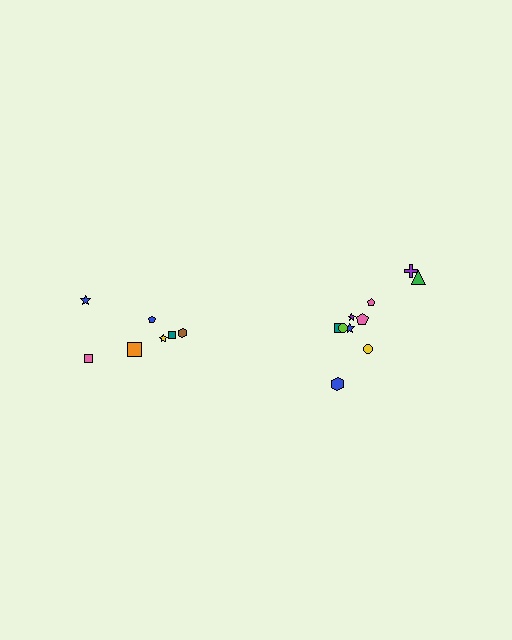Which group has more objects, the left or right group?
The right group.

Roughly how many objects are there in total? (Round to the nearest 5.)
Roughly 15 objects in total.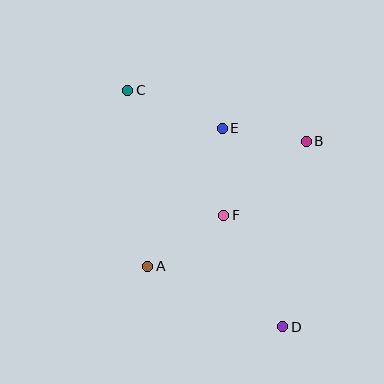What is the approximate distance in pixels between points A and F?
The distance between A and F is approximately 91 pixels.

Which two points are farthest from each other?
Points C and D are farthest from each other.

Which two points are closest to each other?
Points B and E are closest to each other.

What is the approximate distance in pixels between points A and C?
The distance between A and C is approximately 177 pixels.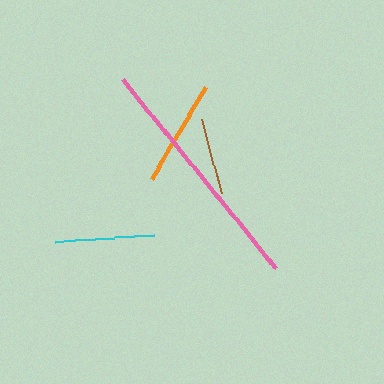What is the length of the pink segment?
The pink segment is approximately 244 pixels long.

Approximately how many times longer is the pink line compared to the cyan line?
The pink line is approximately 2.4 times the length of the cyan line.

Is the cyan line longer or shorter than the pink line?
The pink line is longer than the cyan line.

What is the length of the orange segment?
The orange segment is approximately 107 pixels long.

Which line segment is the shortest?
The brown line is the shortest at approximately 77 pixels.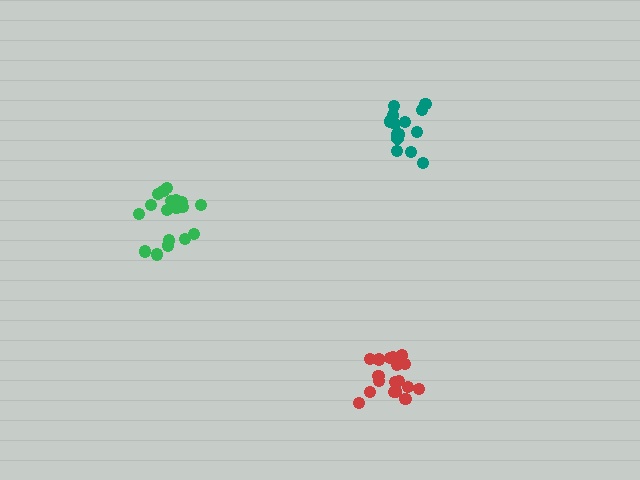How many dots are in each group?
Group 1: 14 dots, Group 2: 18 dots, Group 3: 18 dots (50 total).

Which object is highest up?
The teal cluster is topmost.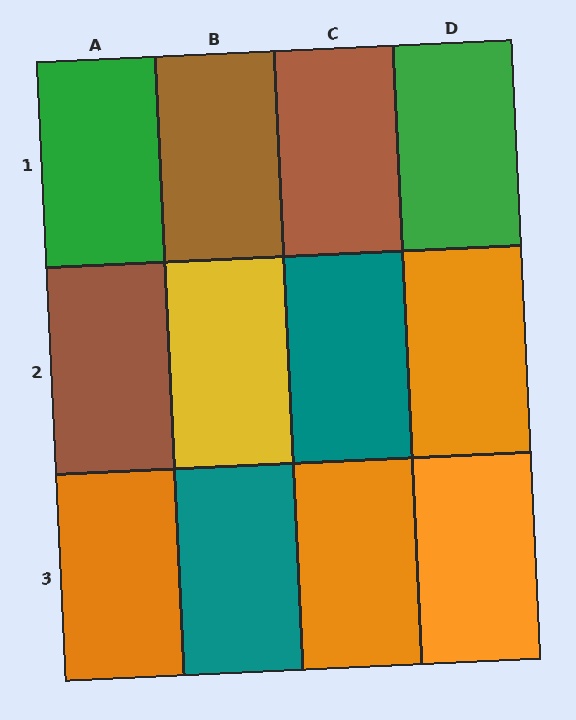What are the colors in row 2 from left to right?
Brown, yellow, teal, orange.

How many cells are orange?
4 cells are orange.